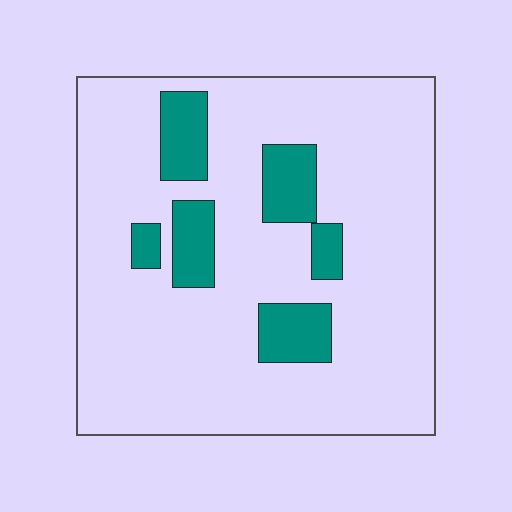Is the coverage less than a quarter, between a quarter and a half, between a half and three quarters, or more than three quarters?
Less than a quarter.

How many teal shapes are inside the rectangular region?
6.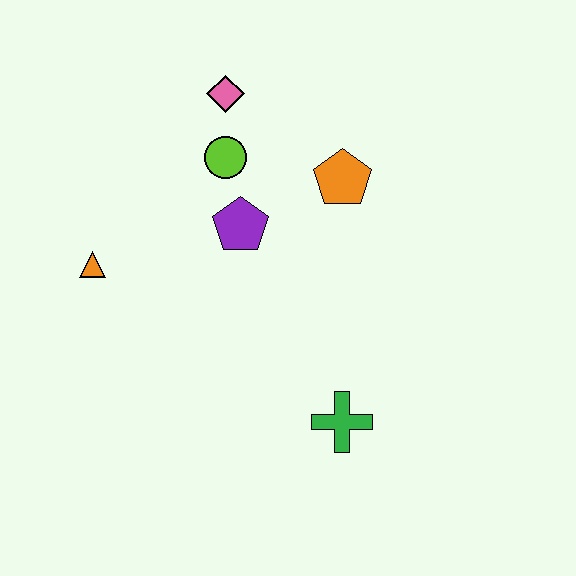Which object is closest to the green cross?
The purple pentagon is closest to the green cross.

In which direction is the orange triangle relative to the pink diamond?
The orange triangle is below the pink diamond.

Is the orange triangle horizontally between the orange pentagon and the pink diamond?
No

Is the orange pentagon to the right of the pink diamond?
Yes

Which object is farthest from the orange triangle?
The green cross is farthest from the orange triangle.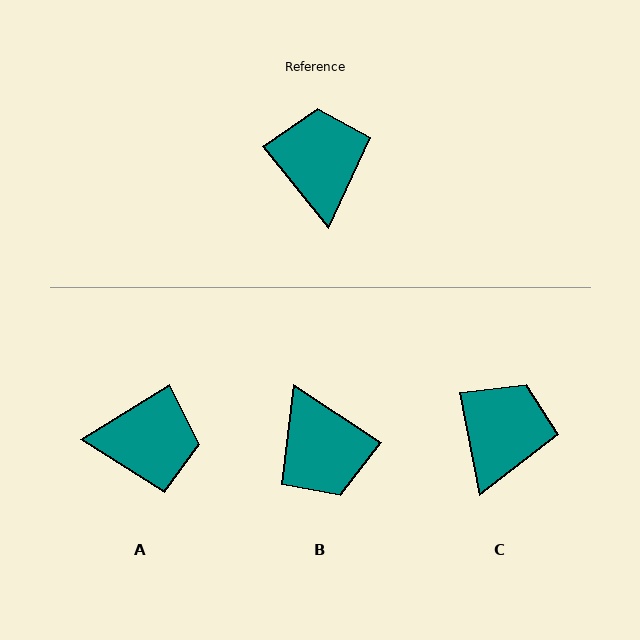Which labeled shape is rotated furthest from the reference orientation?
B, about 162 degrees away.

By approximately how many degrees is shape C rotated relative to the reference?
Approximately 28 degrees clockwise.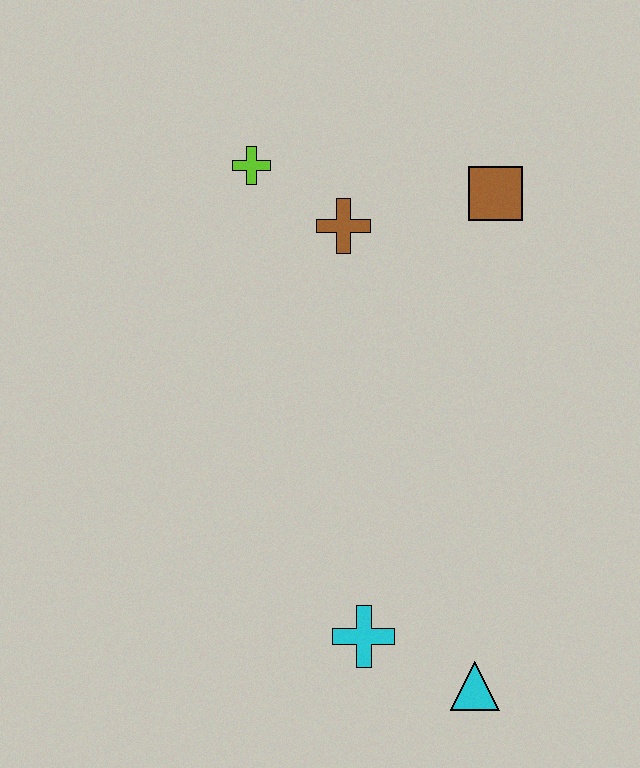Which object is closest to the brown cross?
The lime cross is closest to the brown cross.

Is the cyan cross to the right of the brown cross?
Yes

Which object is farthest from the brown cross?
The cyan triangle is farthest from the brown cross.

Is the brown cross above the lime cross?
No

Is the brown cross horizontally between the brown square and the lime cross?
Yes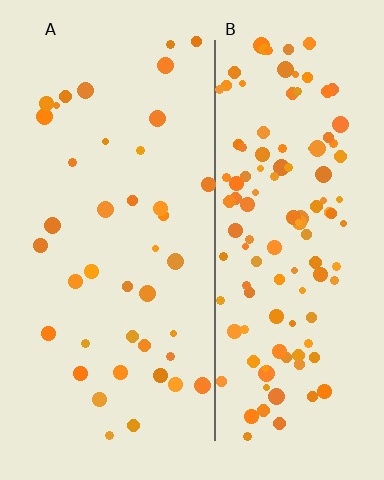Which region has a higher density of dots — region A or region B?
B (the right).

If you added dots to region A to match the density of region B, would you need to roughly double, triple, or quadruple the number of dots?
Approximately triple.